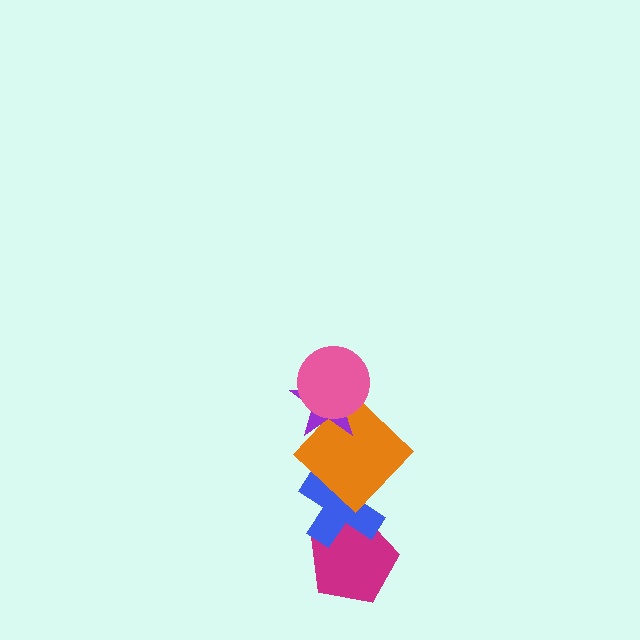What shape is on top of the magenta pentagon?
The blue cross is on top of the magenta pentagon.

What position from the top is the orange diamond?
The orange diamond is 3rd from the top.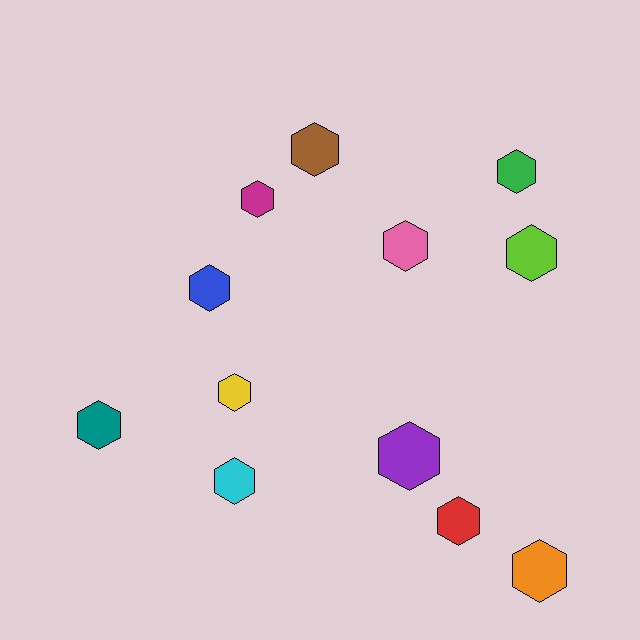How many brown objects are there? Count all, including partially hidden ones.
There is 1 brown object.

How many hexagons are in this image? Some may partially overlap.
There are 12 hexagons.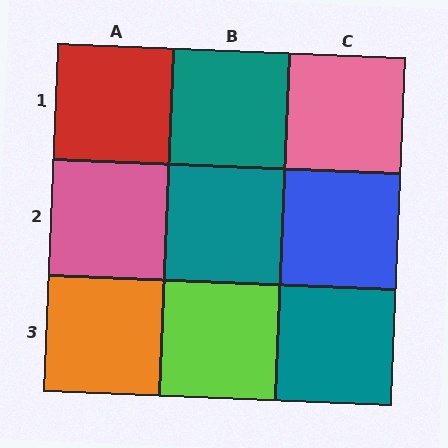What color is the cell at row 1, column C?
Pink.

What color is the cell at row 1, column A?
Red.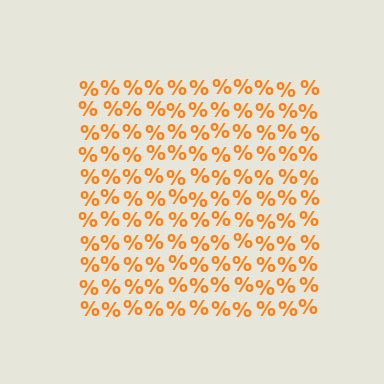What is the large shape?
The large shape is a square.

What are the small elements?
The small elements are percent signs.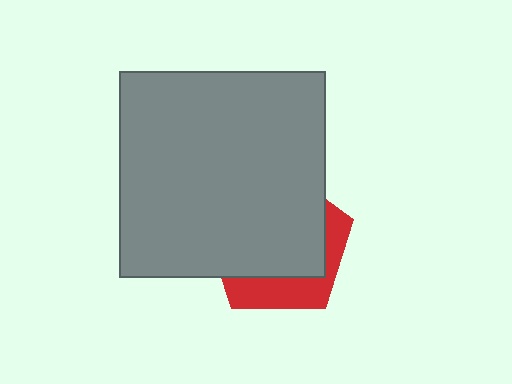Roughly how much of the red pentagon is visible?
A small part of it is visible (roughly 31%).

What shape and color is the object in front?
The object in front is a gray square.